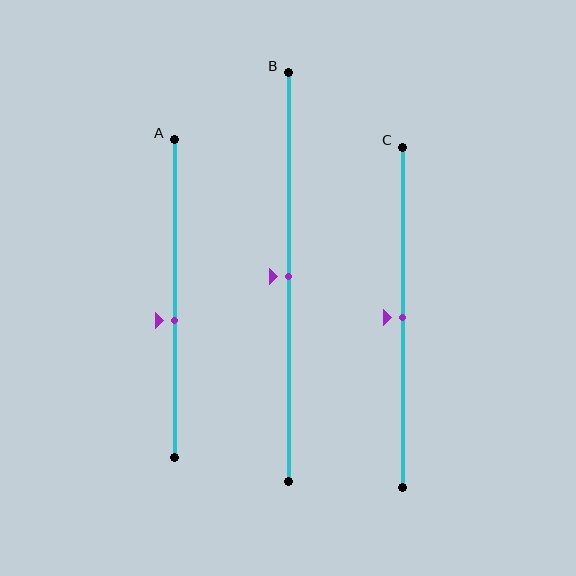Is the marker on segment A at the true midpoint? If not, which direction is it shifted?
No, the marker on segment A is shifted downward by about 7% of the segment length.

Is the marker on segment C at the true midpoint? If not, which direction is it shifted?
Yes, the marker on segment C is at the true midpoint.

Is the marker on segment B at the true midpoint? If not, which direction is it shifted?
Yes, the marker on segment B is at the true midpoint.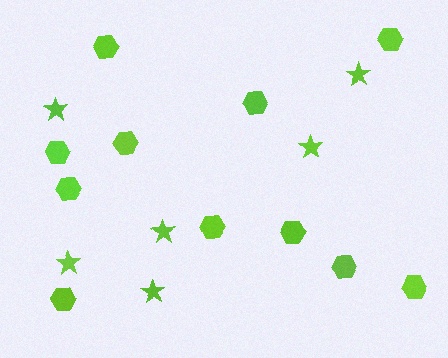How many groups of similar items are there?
There are 2 groups: one group of stars (6) and one group of hexagons (11).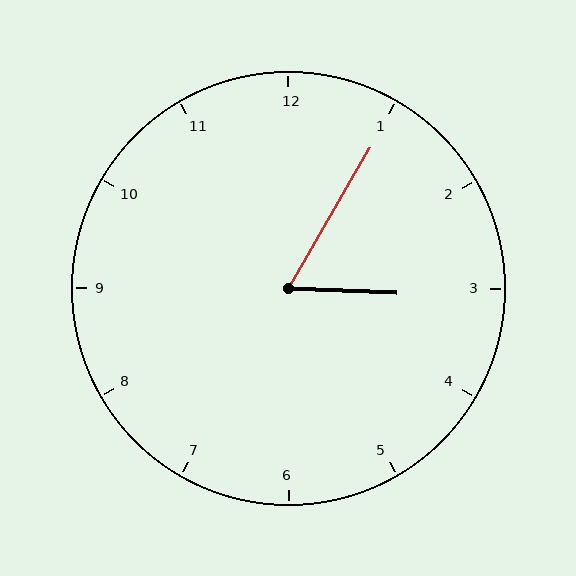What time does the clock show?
3:05.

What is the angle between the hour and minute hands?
Approximately 62 degrees.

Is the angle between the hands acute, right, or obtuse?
It is acute.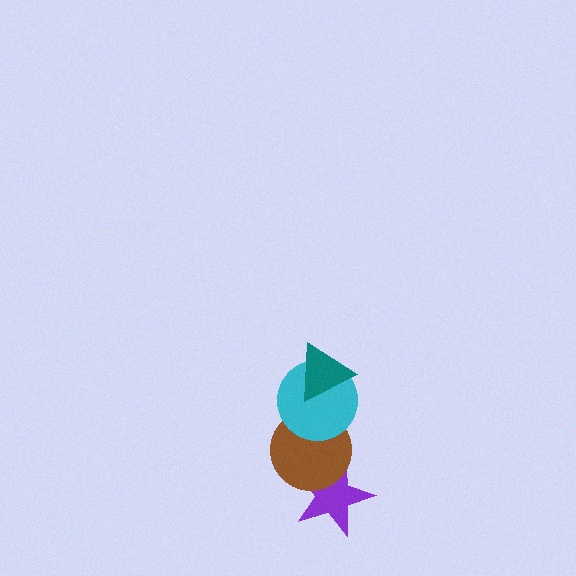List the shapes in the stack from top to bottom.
From top to bottom: the teal triangle, the cyan circle, the brown circle, the purple star.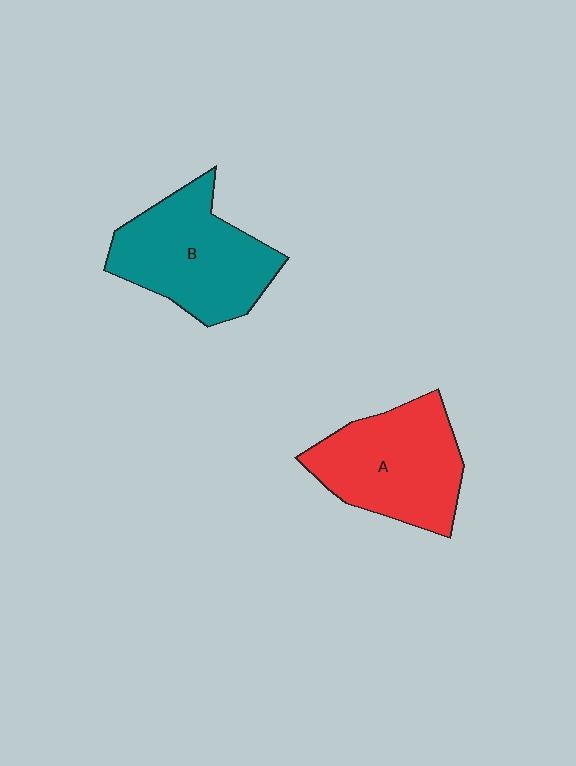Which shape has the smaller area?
Shape A (red).